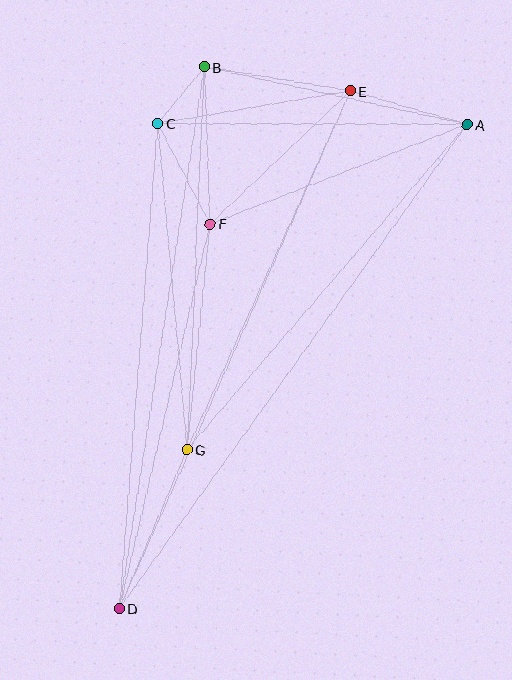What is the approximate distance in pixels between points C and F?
The distance between C and F is approximately 113 pixels.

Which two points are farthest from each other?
Points A and D are farthest from each other.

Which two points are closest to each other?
Points B and C are closest to each other.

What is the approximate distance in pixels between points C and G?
The distance between C and G is approximately 327 pixels.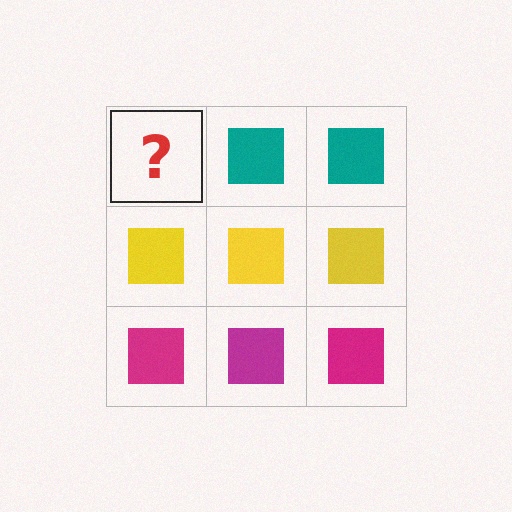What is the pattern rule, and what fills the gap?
The rule is that each row has a consistent color. The gap should be filled with a teal square.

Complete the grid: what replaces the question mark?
The question mark should be replaced with a teal square.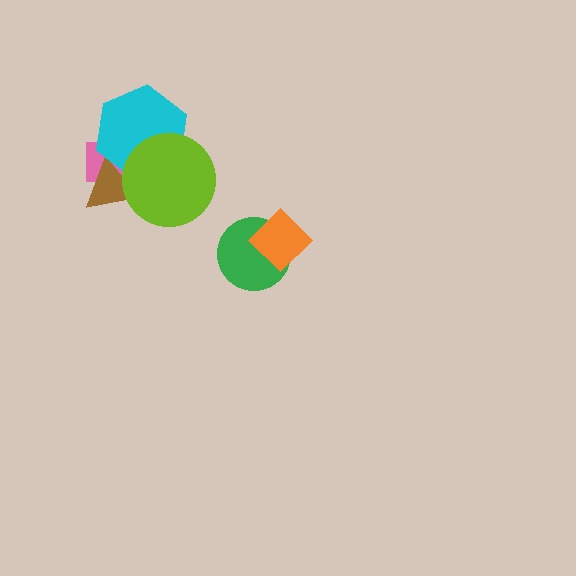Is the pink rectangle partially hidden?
Yes, it is partially covered by another shape.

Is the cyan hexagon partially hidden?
Yes, it is partially covered by another shape.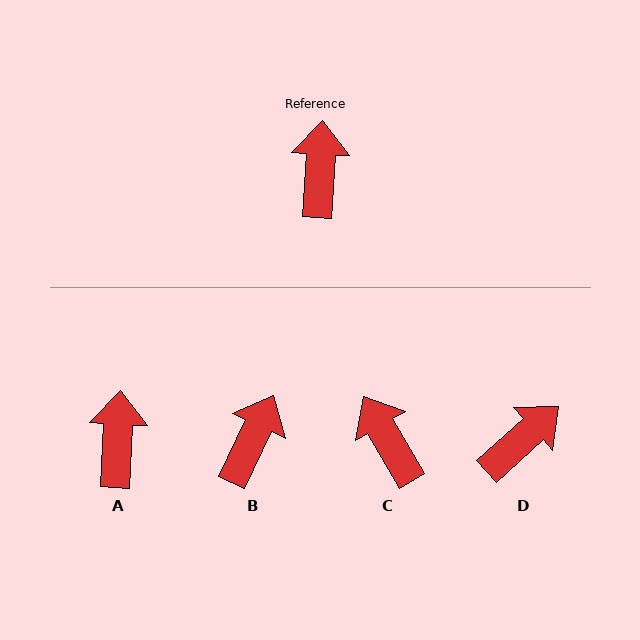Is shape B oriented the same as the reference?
No, it is off by about 22 degrees.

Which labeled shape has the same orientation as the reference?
A.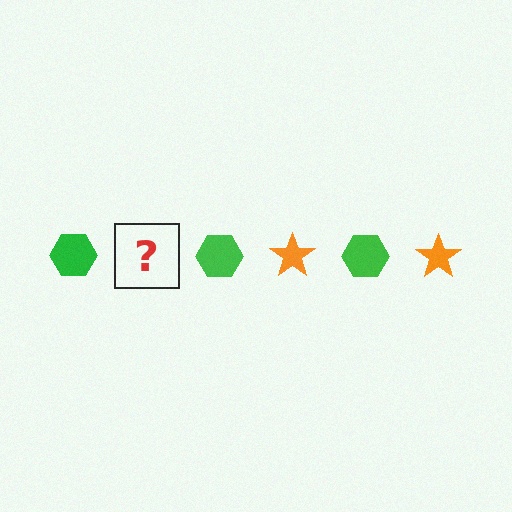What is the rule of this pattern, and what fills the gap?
The rule is that the pattern alternates between green hexagon and orange star. The gap should be filled with an orange star.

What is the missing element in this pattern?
The missing element is an orange star.